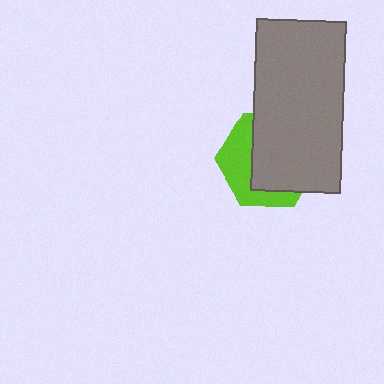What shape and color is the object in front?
The object in front is a gray rectangle.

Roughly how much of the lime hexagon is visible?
A small part of it is visible (roughly 38%).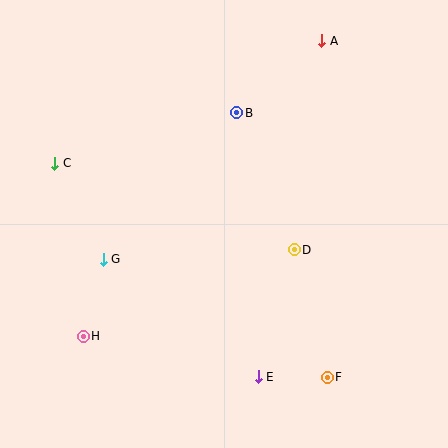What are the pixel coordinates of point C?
Point C is at (55, 163).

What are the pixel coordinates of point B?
Point B is at (237, 113).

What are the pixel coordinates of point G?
Point G is at (103, 259).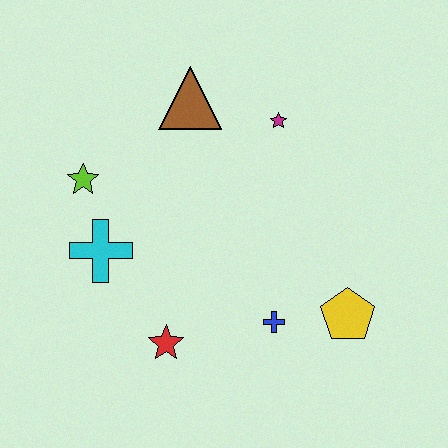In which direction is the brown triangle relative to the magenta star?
The brown triangle is to the left of the magenta star.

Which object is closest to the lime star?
The cyan cross is closest to the lime star.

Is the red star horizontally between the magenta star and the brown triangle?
No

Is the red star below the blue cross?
Yes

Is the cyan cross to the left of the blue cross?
Yes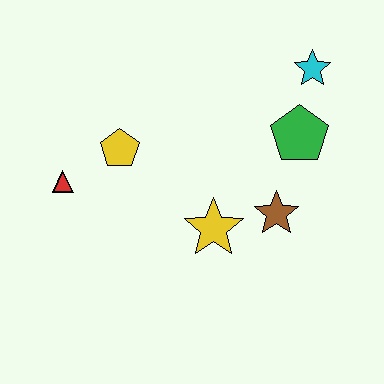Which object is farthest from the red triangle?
The cyan star is farthest from the red triangle.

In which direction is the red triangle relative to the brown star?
The red triangle is to the left of the brown star.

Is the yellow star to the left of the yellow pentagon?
No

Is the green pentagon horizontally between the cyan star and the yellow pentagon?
Yes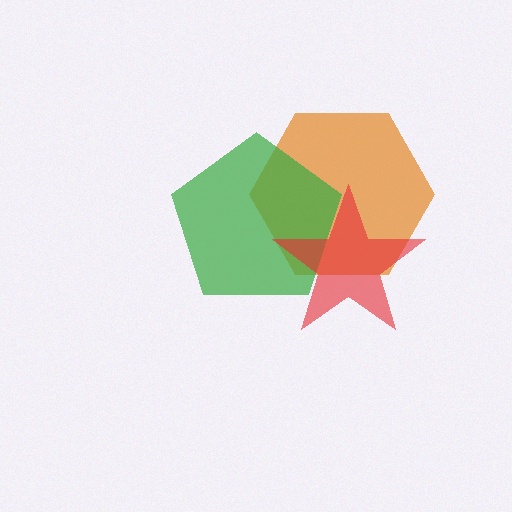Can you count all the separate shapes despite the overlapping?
Yes, there are 3 separate shapes.